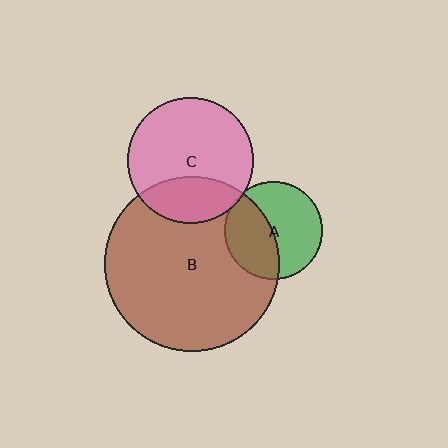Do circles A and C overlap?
Yes.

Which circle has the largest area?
Circle B (brown).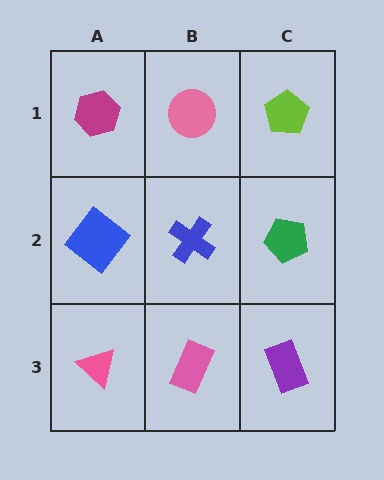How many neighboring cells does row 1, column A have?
2.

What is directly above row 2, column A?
A magenta hexagon.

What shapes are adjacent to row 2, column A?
A magenta hexagon (row 1, column A), a pink triangle (row 3, column A), a blue cross (row 2, column B).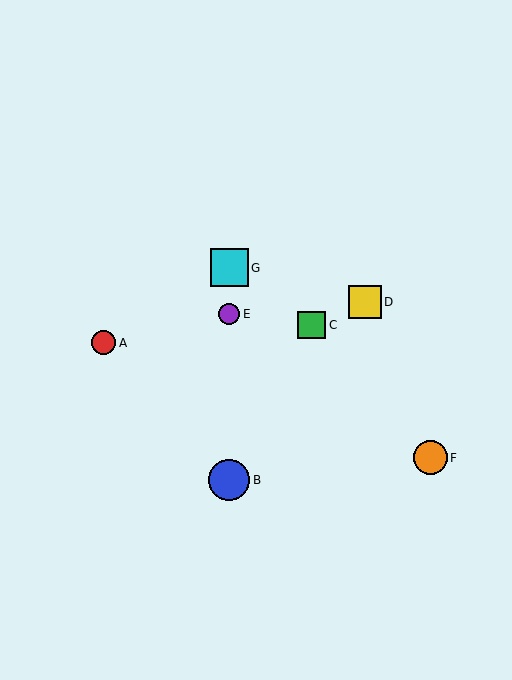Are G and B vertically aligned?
Yes, both are at x≈229.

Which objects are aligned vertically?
Objects B, E, G are aligned vertically.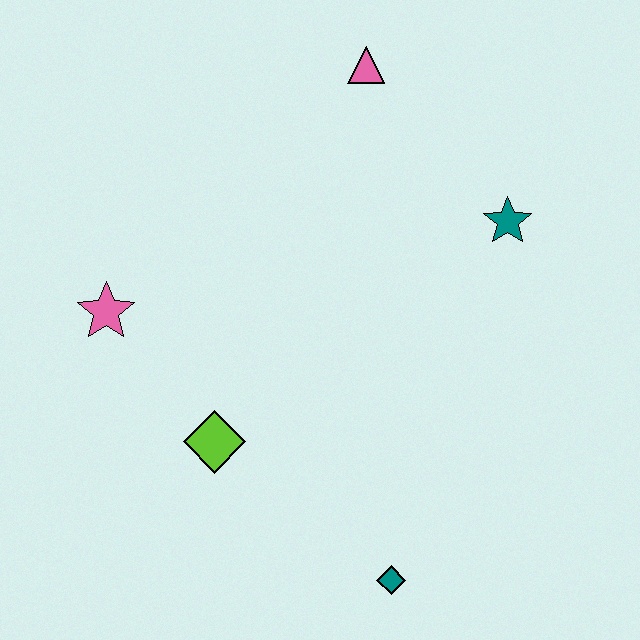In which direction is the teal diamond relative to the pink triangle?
The teal diamond is below the pink triangle.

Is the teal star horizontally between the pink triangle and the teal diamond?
No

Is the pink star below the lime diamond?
No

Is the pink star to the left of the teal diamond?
Yes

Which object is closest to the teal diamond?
The lime diamond is closest to the teal diamond.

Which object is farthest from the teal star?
The pink star is farthest from the teal star.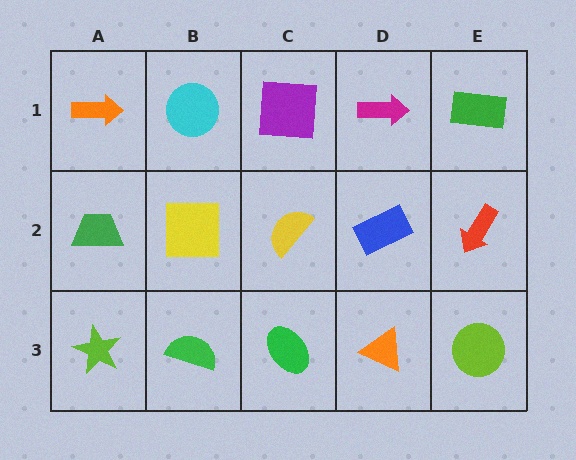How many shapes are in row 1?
5 shapes.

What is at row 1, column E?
A green rectangle.